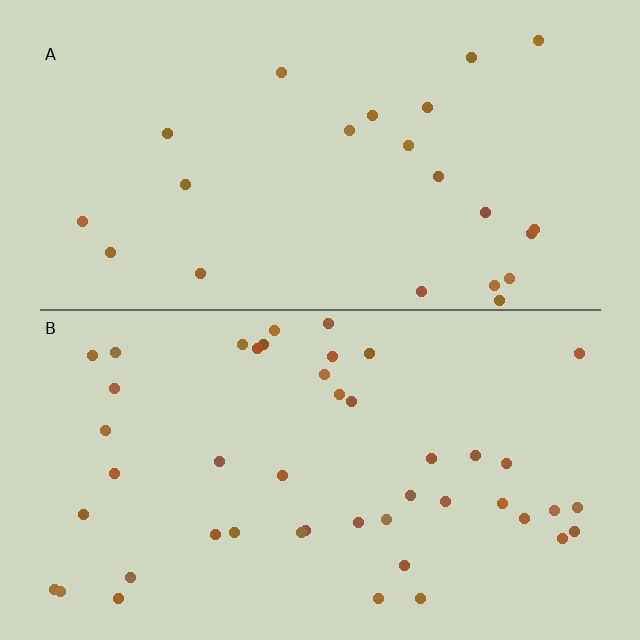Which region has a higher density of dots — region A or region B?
B (the bottom).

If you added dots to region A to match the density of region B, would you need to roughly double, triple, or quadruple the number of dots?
Approximately double.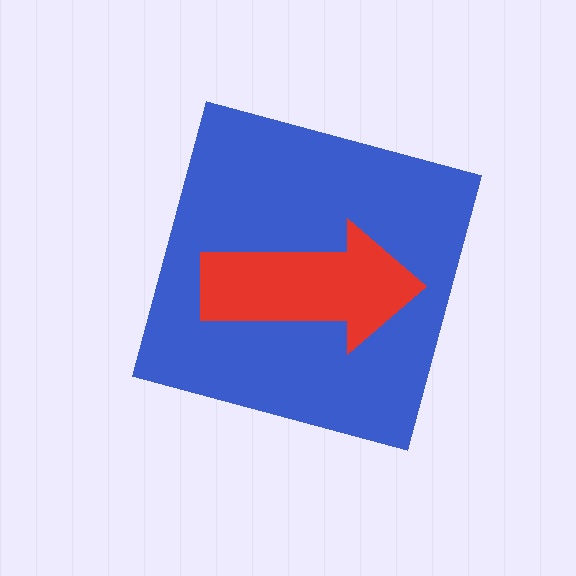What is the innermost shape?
The red arrow.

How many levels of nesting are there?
2.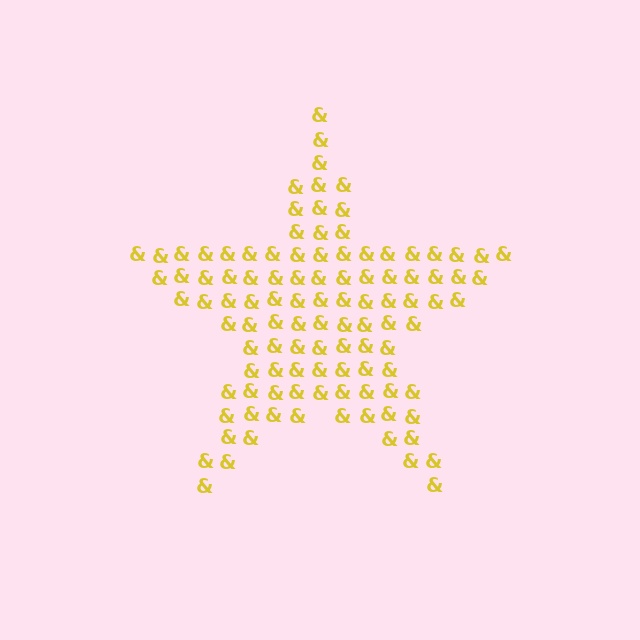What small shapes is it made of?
It is made of small ampersands.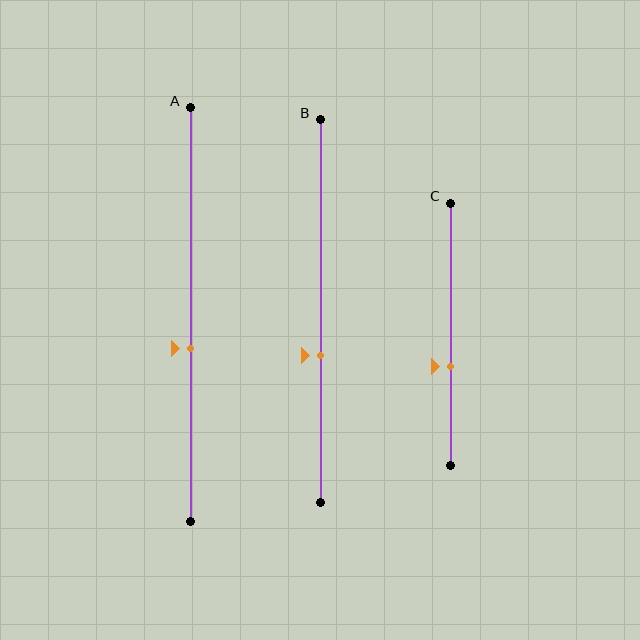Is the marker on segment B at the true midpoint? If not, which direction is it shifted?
No, the marker on segment B is shifted downward by about 12% of the segment length.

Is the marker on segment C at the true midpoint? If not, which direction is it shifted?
No, the marker on segment C is shifted downward by about 12% of the segment length.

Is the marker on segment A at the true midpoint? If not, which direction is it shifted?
No, the marker on segment A is shifted downward by about 8% of the segment length.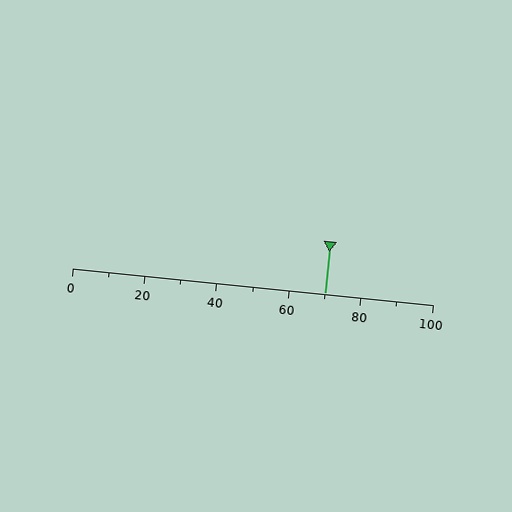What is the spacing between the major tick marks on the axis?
The major ticks are spaced 20 apart.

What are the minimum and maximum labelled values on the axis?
The axis runs from 0 to 100.